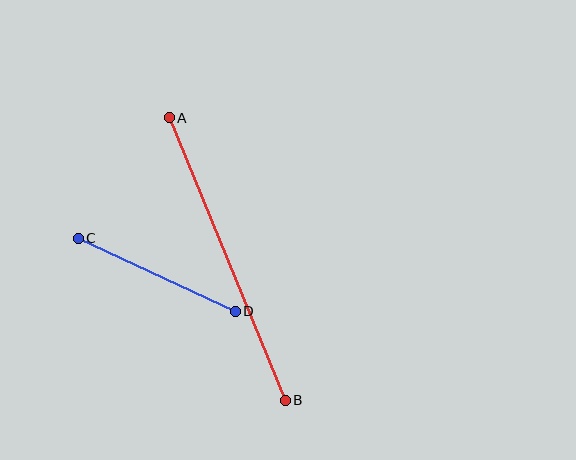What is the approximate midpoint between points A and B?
The midpoint is at approximately (227, 259) pixels.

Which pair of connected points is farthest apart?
Points A and B are farthest apart.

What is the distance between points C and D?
The distance is approximately 173 pixels.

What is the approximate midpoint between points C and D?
The midpoint is at approximately (157, 275) pixels.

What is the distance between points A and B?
The distance is approximately 305 pixels.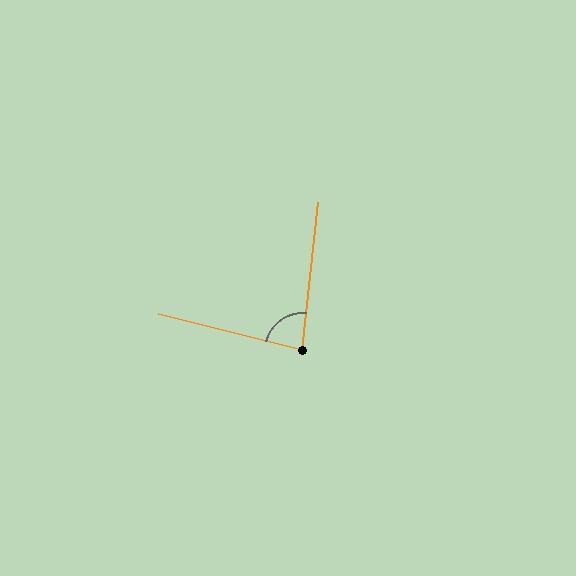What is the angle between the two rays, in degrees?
Approximately 82 degrees.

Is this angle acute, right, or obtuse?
It is acute.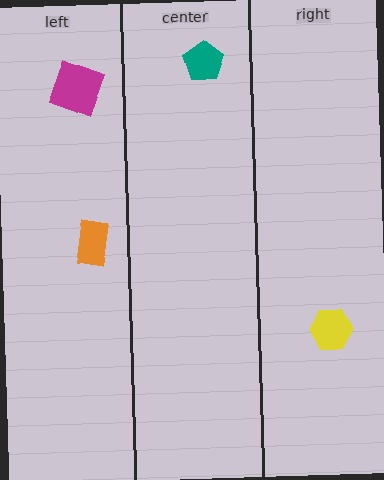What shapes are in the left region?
The orange rectangle, the magenta square.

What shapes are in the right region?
The yellow hexagon.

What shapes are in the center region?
The teal pentagon.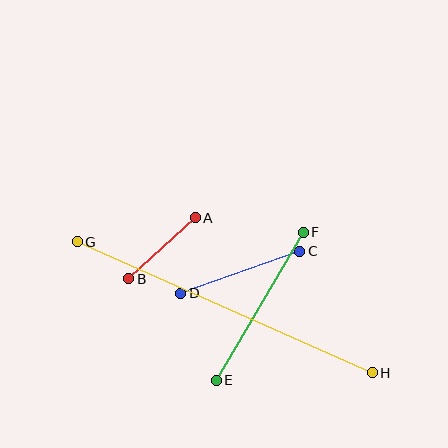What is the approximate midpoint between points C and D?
The midpoint is at approximately (240, 272) pixels.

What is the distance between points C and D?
The distance is approximately 126 pixels.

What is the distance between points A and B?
The distance is approximately 90 pixels.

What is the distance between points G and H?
The distance is approximately 323 pixels.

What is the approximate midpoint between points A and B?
The midpoint is at approximately (162, 248) pixels.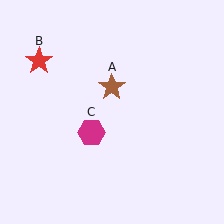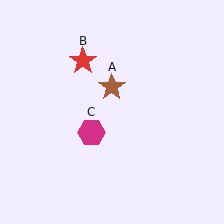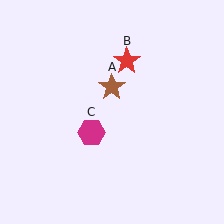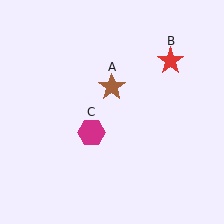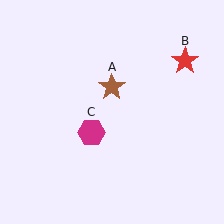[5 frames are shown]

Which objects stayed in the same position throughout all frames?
Brown star (object A) and magenta hexagon (object C) remained stationary.